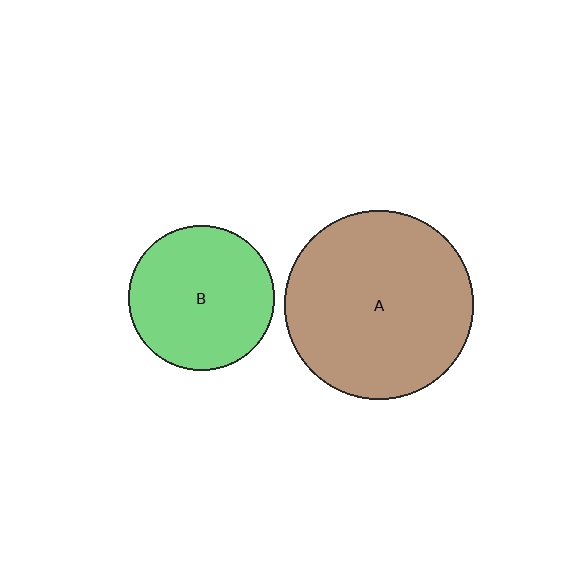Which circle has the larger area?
Circle A (brown).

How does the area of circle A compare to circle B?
Approximately 1.7 times.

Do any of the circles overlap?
No, none of the circles overlap.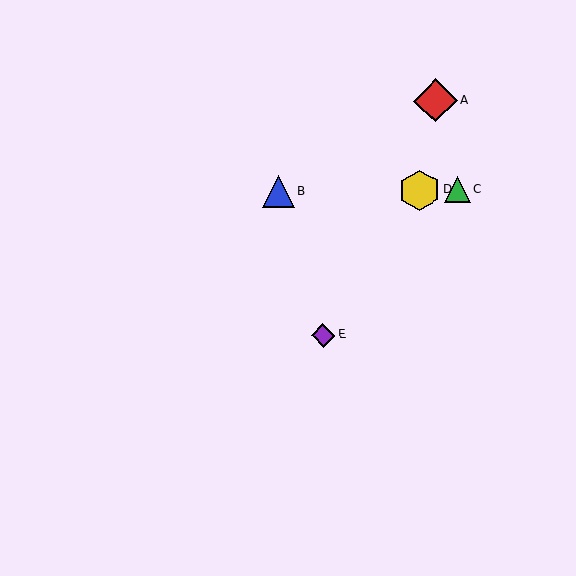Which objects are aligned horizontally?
Objects B, C, D are aligned horizontally.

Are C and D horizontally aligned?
Yes, both are at y≈190.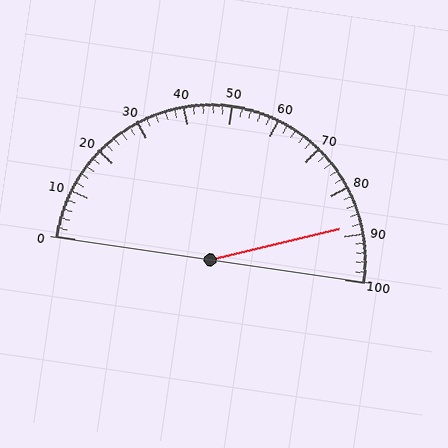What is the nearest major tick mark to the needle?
The nearest major tick mark is 90.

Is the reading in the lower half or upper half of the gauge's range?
The reading is in the upper half of the range (0 to 100).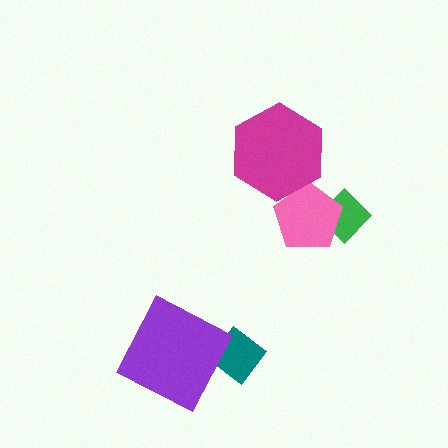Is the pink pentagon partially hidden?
Yes, it is partially covered by another shape.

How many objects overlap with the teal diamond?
1 object overlaps with the teal diamond.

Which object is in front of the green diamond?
The pink pentagon is in front of the green diamond.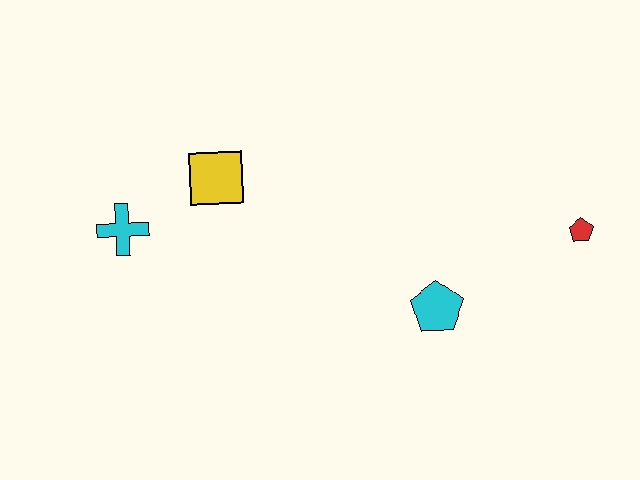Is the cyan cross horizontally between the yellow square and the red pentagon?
No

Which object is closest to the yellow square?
The cyan cross is closest to the yellow square.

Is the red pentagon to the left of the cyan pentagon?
No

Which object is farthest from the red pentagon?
The cyan cross is farthest from the red pentagon.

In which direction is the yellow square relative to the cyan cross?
The yellow square is to the right of the cyan cross.